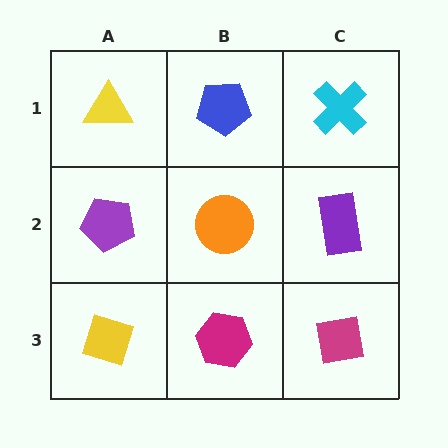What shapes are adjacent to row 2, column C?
A cyan cross (row 1, column C), a magenta square (row 3, column C), an orange circle (row 2, column B).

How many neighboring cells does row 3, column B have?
3.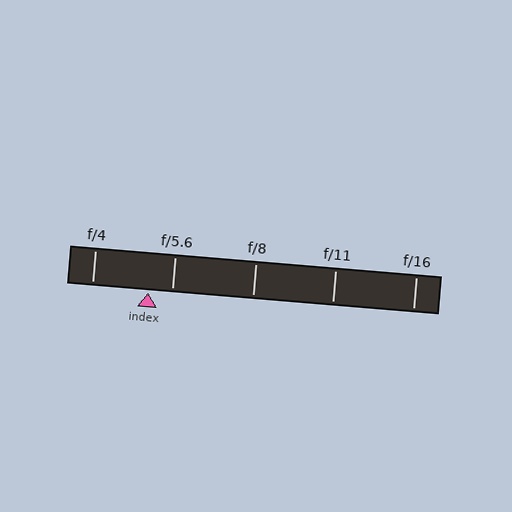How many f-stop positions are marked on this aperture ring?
There are 5 f-stop positions marked.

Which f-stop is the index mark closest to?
The index mark is closest to f/5.6.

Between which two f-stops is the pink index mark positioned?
The index mark is between f/4 and f/5.6.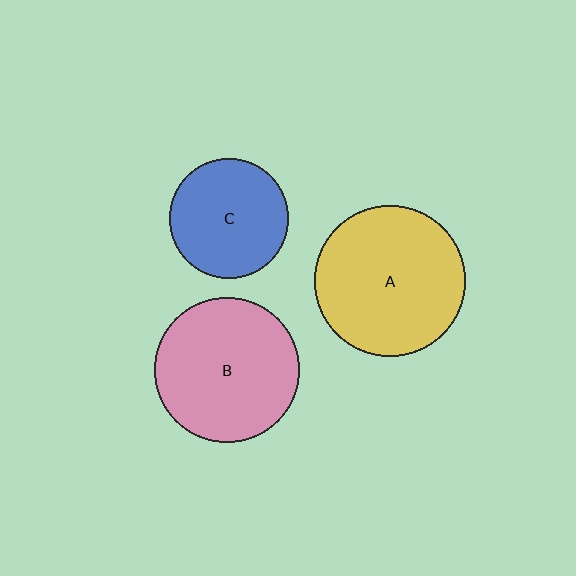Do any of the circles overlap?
No, none of the circles overlap.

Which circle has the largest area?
Circle A (yellow).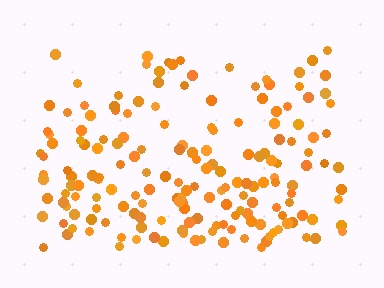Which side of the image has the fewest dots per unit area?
The top.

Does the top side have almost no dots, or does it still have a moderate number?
Still a moderate number, just noticeably fewer than the bottom.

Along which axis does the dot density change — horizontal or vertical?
Vertical.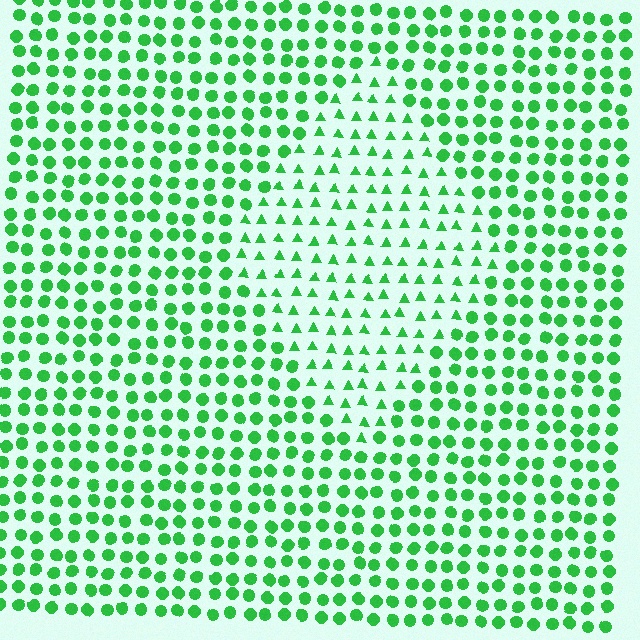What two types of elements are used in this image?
The image uses triangles inside the diamond region and circles outside it.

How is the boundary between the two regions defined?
The boundary is defined by a change in element shape: triangles inside vs. circles outside. All elements share the same color and spacing.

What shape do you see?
I see a diamond.